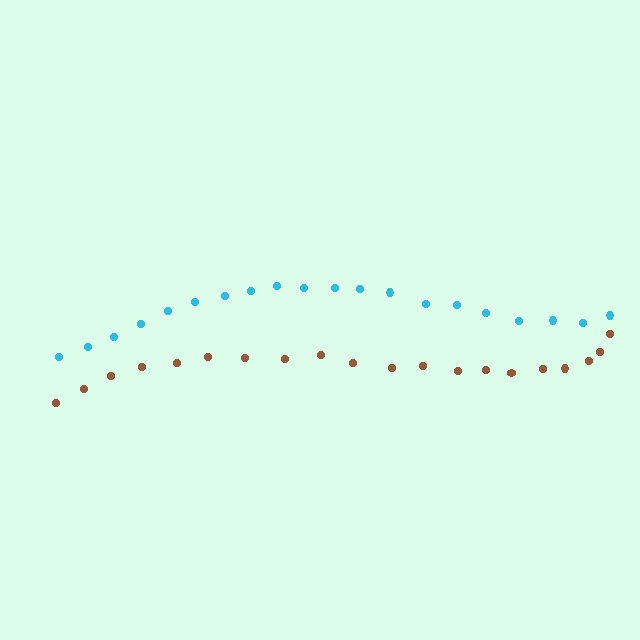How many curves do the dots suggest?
There are 2 distinct paths.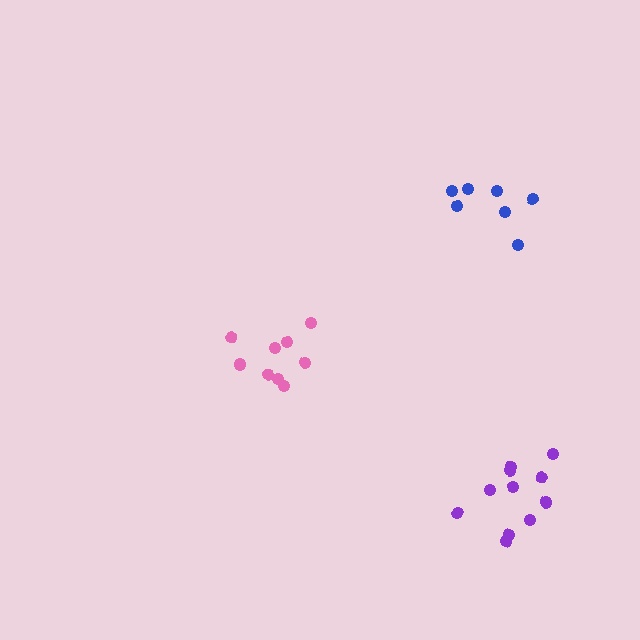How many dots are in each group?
Group 1: 9 dots, Group 2: 7 dots, Group 3: 11 dots (27 total).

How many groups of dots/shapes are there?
There are 3 groups.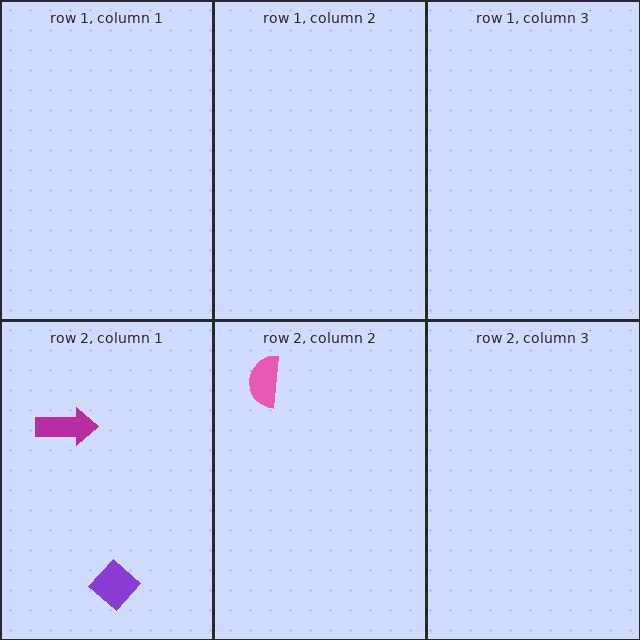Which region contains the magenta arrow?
The row 2, column 1 region.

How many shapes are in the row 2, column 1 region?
2.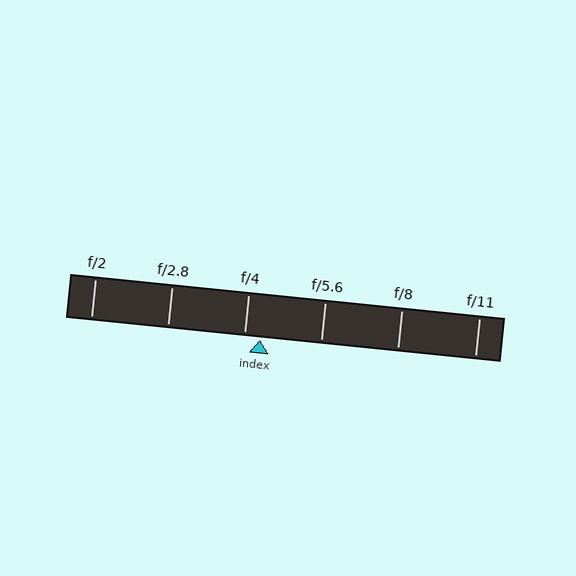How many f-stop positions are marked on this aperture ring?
There are 6 f-stop positions marked.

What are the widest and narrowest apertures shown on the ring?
The widest aperture shown is f/2 and the narrowest is f/11.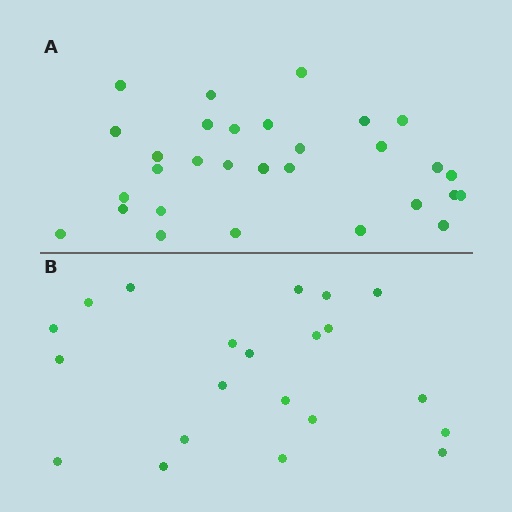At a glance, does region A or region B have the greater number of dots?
Region A (the top region) has more dots.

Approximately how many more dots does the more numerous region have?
Region A has roughly 8 or so more dots than region B.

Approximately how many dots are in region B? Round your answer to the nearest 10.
About 20 dots. (The exact count is 21, which rounds to 20.)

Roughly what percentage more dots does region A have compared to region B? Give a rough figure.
About 45% more.